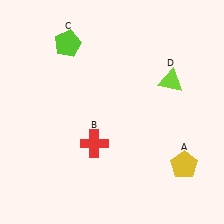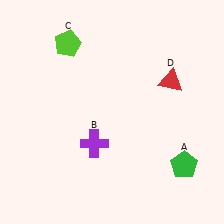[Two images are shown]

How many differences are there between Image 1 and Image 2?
There are 3 differences between the two images.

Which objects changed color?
A changed from yellow to green. B changed from red to purple. D changed from lime to red.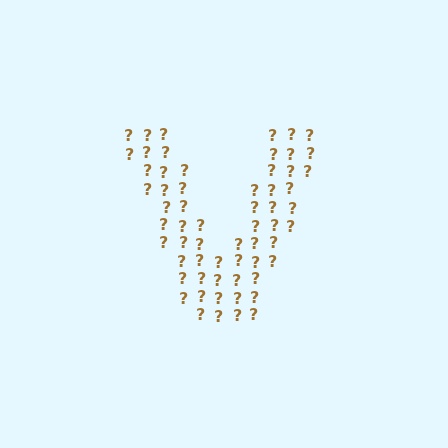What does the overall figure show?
The overall figure shows the letter V.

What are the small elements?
The small elements are question marks.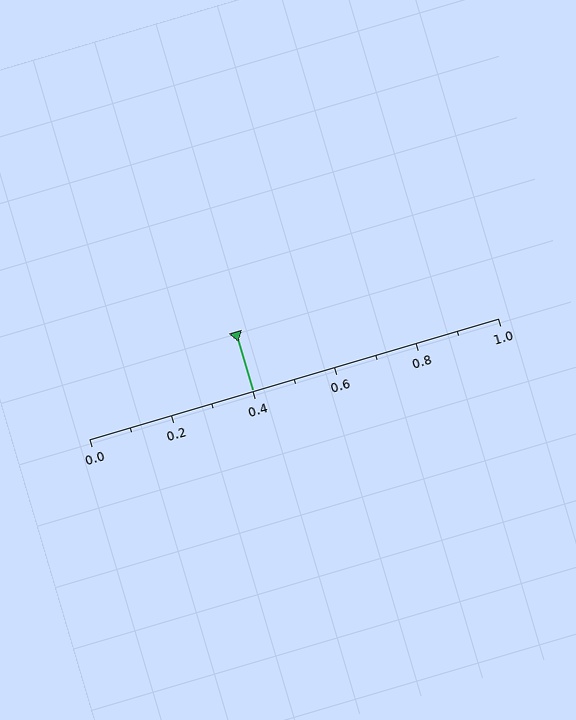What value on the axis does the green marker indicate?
The marker indicates approximately 0.4.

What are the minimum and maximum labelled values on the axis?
The axis runs from 0.0 to 1.0.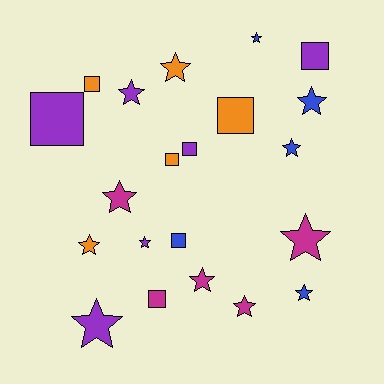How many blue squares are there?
There is 1 blue square.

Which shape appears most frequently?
Star, with 13 objects.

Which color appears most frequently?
Purple, with 6 objects.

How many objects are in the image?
There are 21 objects.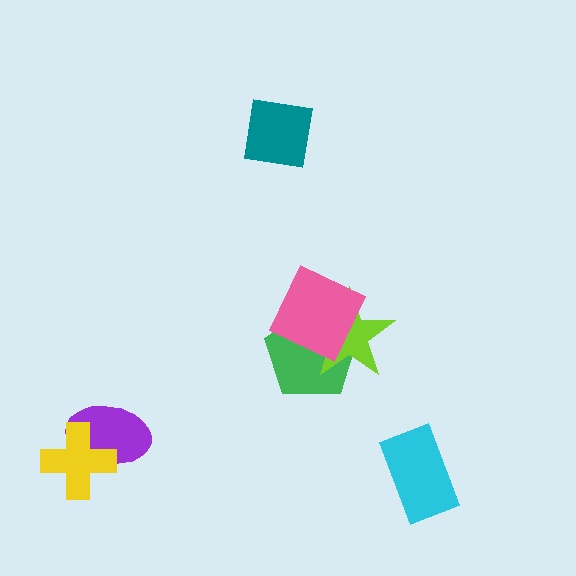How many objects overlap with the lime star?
2 objects overlap with the lime star.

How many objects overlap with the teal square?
0 objects overlap with the teal square.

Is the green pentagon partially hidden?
Yes, it is partially covered by another shape.